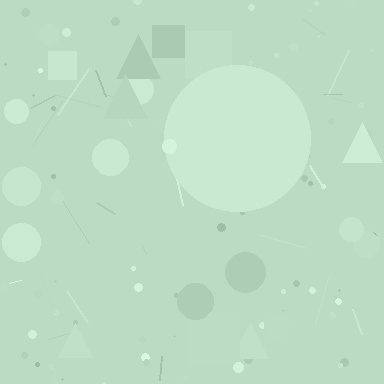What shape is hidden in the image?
A circle is hidden in the image.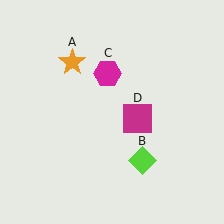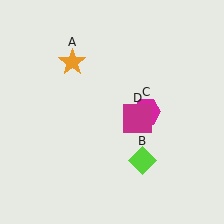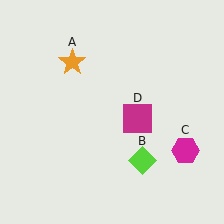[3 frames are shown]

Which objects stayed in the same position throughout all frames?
Orange star (object A) and lime diamond (object B) and magenta square (object D) remained stationary.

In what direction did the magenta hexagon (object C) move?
The magenta hexagon (object C) moved down and to the right.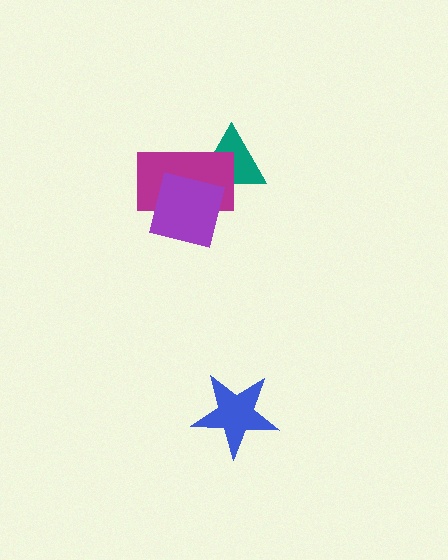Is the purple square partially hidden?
No, no other shape covers it.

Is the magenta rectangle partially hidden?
Yes, it is partially covered by another shape.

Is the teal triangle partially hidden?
Yes, it is partially covered by another shape.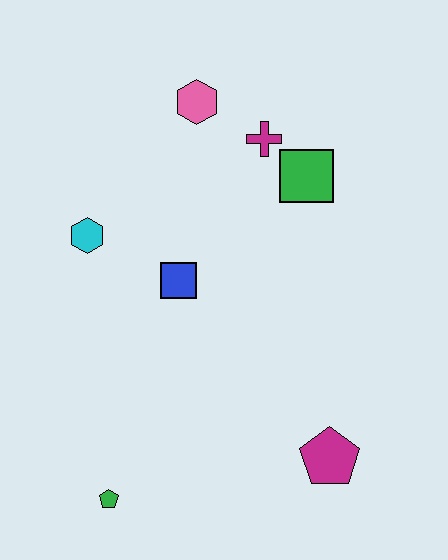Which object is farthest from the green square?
The green pentagon is farthest from the green square.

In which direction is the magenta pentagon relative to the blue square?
The magenta pentagon is below the blue square.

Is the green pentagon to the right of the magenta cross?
No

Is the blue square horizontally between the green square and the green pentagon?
Yes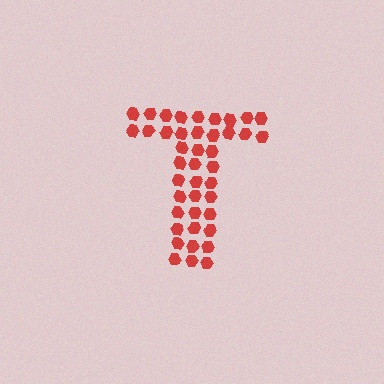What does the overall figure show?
The overall figure shows the letter T.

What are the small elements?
The small elements are hexagons.